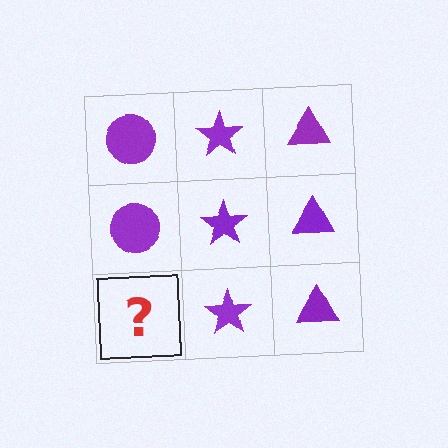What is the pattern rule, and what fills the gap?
The rule is that each column has a consistent shape. The gap should be filled with a purple circle.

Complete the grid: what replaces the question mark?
The question mark should be replaced with a purple circle.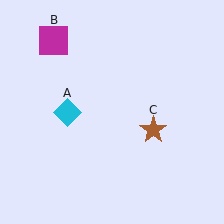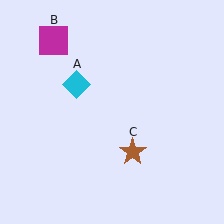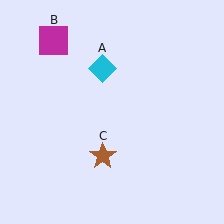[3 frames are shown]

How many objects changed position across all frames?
2 objects changed position: cyan diamond (object A), brown star (object C).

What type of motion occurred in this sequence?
The cyan diamond (object A), brown star (object C) rotated clockwise around the center of the scene.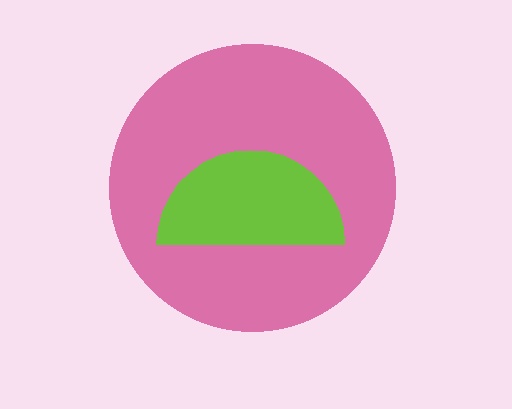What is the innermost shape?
The lime semicircle.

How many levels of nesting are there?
2.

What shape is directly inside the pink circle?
The lime semicircle.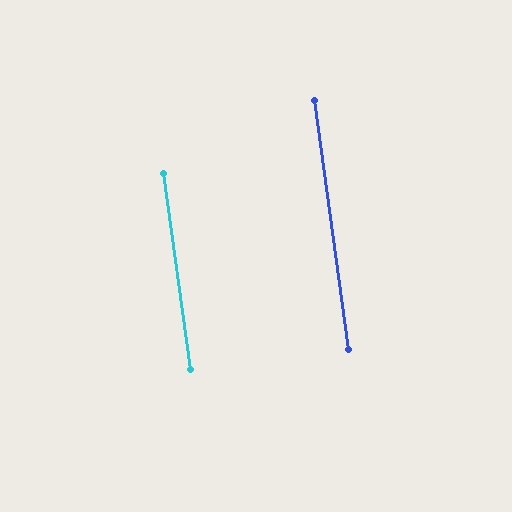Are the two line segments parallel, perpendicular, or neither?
Parallel — their directions differ by only 0.2°.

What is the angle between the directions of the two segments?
Approximately 0 degrees.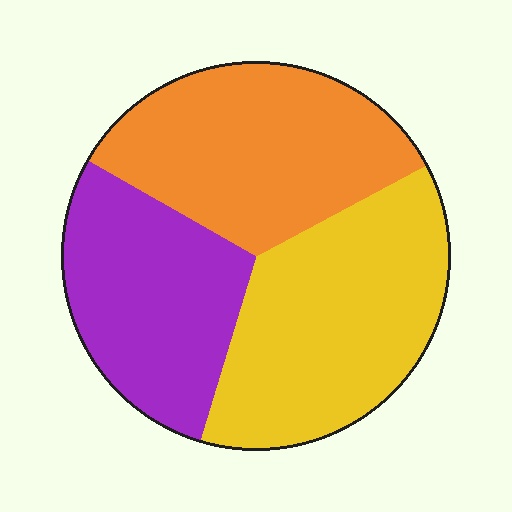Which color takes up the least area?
Purple, at roughly 30%.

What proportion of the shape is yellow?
Yellow covers around 35% of the shape.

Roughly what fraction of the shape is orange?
Orange covers roughly 35% of the shape.